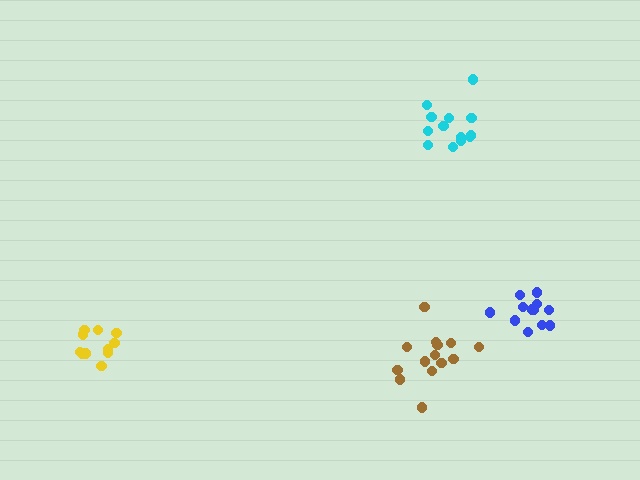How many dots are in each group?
Group 1: 12 dots, Group 2: 13 dots, Group 3: 14 dots, Group 4: 11 dots (50 total).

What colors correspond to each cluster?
The clusters are colored: blue, cyan, brown, yellow.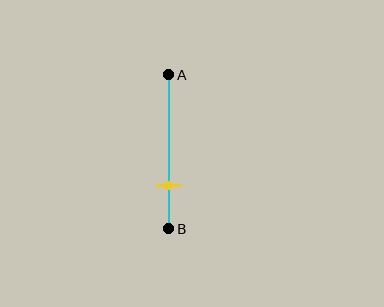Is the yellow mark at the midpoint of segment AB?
No, the mark is at about 70% from A, not at the 50% midpoint.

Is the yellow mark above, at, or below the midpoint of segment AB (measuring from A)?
The yellow mark is below the midpoint of segment AB.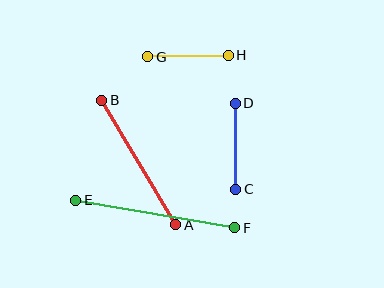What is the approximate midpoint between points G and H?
The midpoint is at approximately (188, 56) pixels.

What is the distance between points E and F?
The distance is approximately 161 pixels.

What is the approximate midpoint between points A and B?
The midpoint is at approximately (139, 163) pixels.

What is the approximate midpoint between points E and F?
The midpoint is at approximately (155, 214) pixels.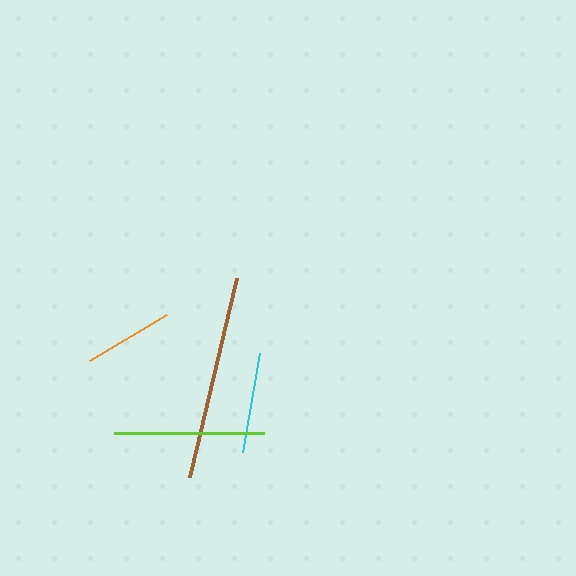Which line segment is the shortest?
The orange line is the shortest at approximately 90 pixels.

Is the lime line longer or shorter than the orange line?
The lime line is longer than the orange line.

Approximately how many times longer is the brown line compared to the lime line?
The brown line is approximately 1.4 times the length of the lime line.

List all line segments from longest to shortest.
From longest to shortest: brown, lime, cyan, orange.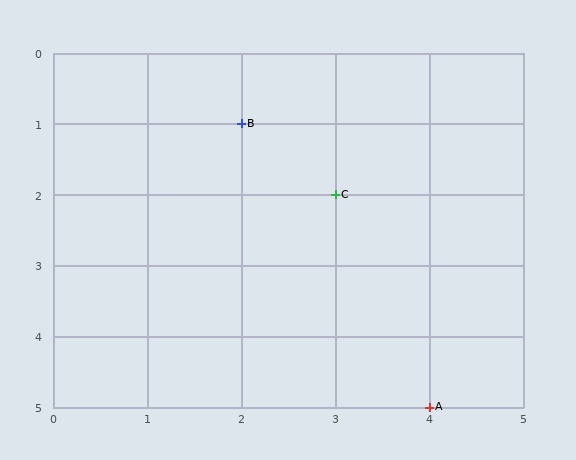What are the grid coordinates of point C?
Point C is at grid coordinates (3, 2).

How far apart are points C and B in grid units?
Points C and B are 1 column and 1 row apart (about 1.4 grid units diagonally).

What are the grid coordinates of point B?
Point B is at grid coordinates (2, 1).